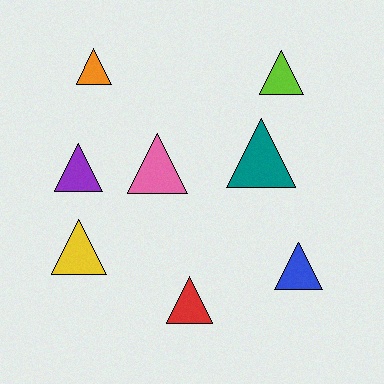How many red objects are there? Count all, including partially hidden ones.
There is 1 red object.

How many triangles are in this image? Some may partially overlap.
There are 8 triangles.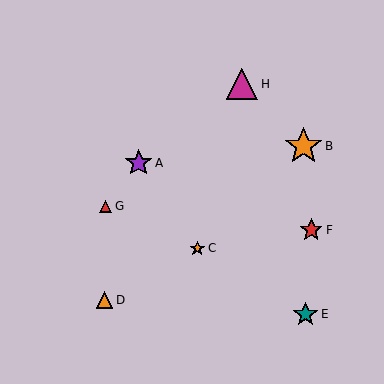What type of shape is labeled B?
Shape B is an orange star.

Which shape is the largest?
The orange star (labeled B) is the largest.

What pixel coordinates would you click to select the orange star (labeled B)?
Click at (303, 146) to select the orange star B.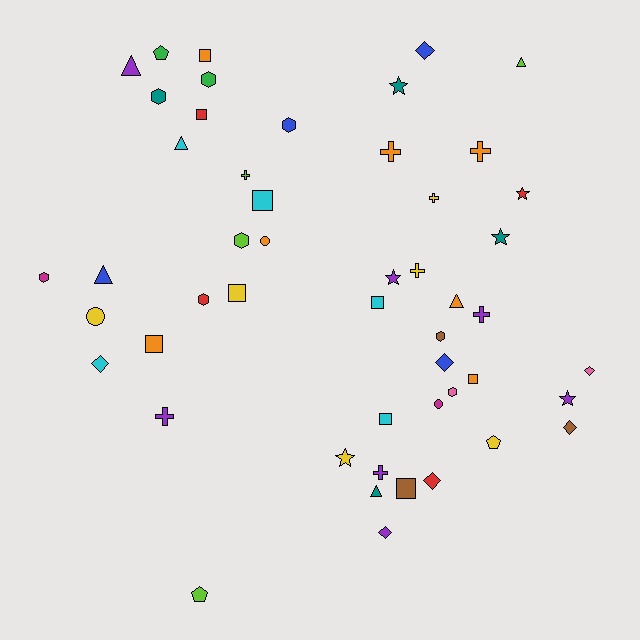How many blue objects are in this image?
There are 4 blue objects.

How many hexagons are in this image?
There are 8 hexagons.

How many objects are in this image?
There are 50 objects.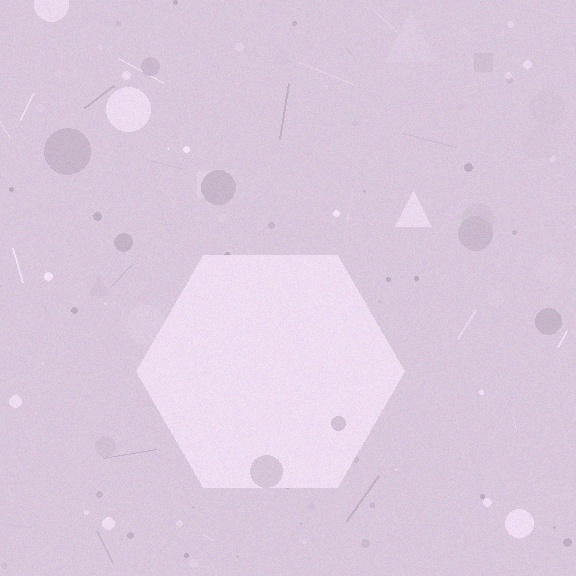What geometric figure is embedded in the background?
A hexagon is embedded in the background.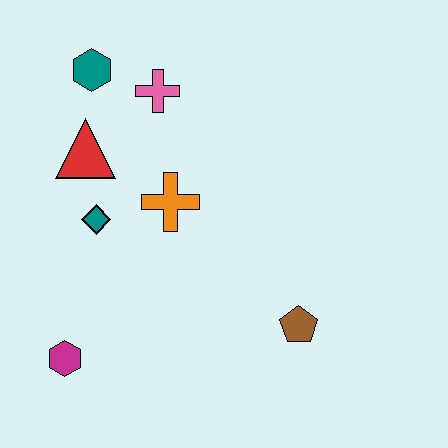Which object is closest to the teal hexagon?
The pink cross is closest to the teal hexagon.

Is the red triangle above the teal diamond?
Yes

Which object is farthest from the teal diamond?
The brown pentagon is farthest from the teal diamond.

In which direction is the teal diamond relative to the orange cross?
The teal diamond is to the left of the orange cross.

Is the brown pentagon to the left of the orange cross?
No